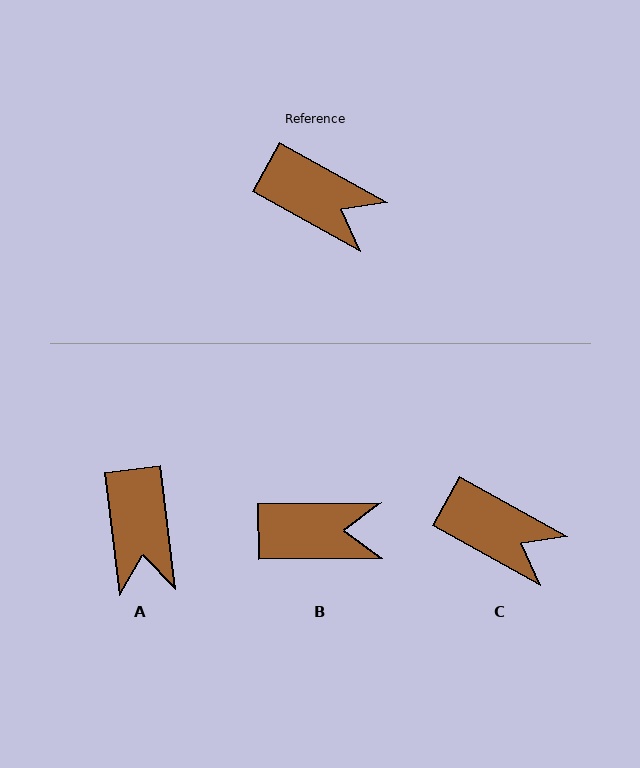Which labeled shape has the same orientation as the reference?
C.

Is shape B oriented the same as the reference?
No, it is off by about 30 degrees.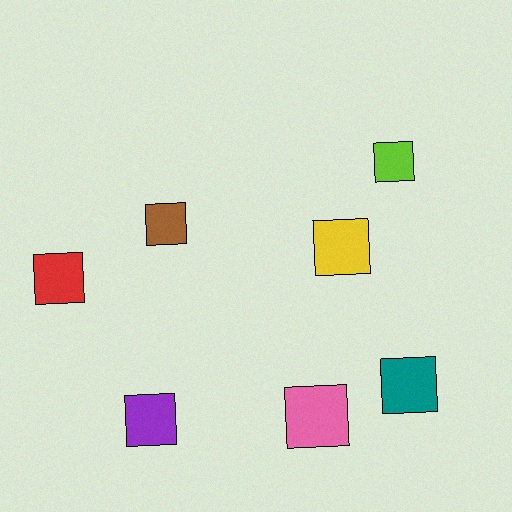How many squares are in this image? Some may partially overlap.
There are 7 squares.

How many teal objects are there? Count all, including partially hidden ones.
There is 1 teal object.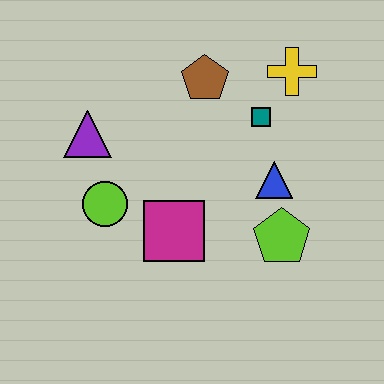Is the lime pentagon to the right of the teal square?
Yes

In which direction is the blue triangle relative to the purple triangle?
The blue triangle is to the right of the purple triangle.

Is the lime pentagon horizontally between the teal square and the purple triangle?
No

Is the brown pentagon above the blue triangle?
Yes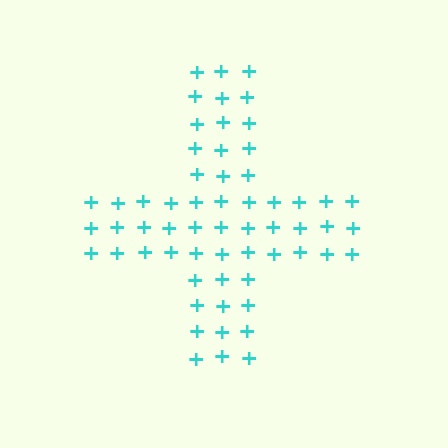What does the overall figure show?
The overall figure shows a cross.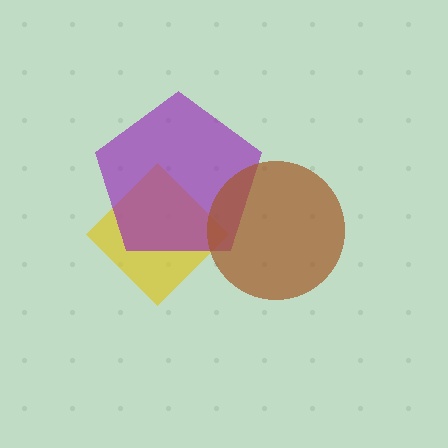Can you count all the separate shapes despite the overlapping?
Yes, there are 3 separate shapes.